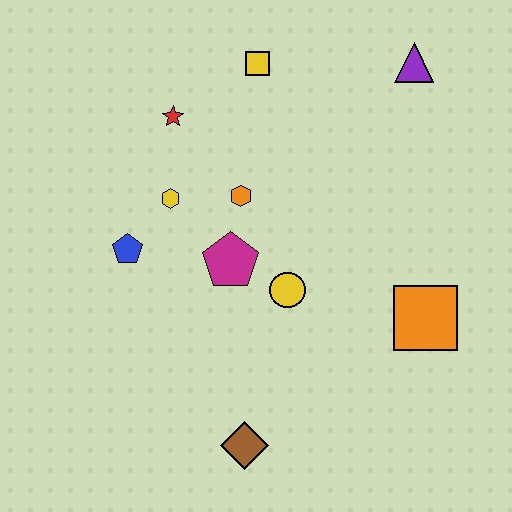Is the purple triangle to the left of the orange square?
Yes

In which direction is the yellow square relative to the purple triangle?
The yellow square is to the left of the purple triangle.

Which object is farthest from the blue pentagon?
The purple triangle is farthest from the blue pentagon.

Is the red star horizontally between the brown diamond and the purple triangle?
No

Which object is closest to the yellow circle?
The magenta pentagon is closest to the yellow circle.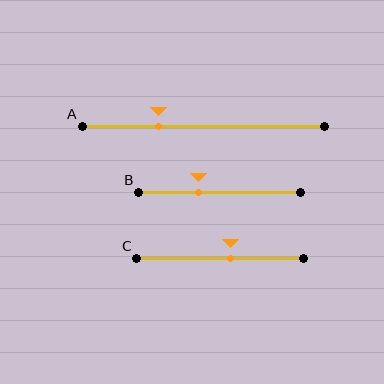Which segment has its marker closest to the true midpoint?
Segment C has its marker closest to the true midpoint.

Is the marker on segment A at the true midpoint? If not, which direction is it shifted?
No, the marker on segment A is shifted to the left by about 18% of the segment length.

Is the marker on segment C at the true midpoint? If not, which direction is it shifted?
No, the marker on segment C is shifted to the right by about 6% of the segment length.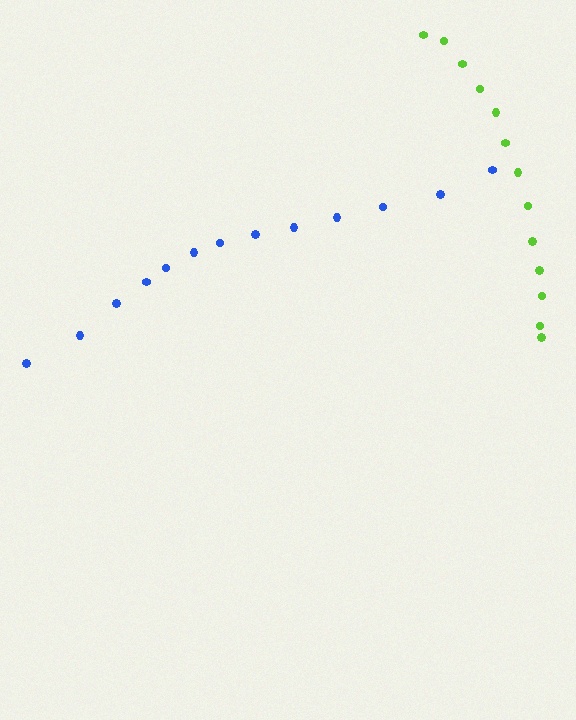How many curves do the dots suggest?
There are 2 distinct paths.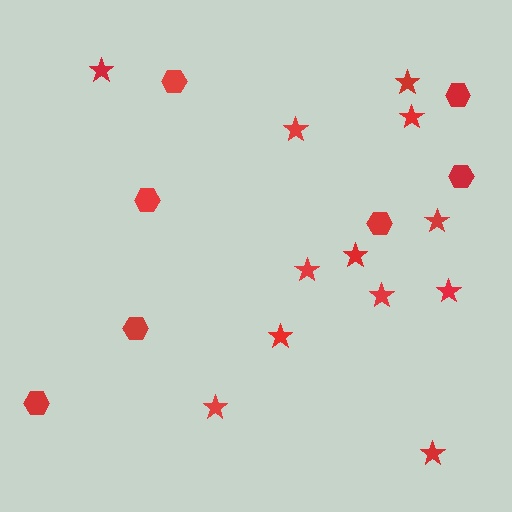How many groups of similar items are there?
There are 2 groups: one group of stars (12) and one group of hexagons (7).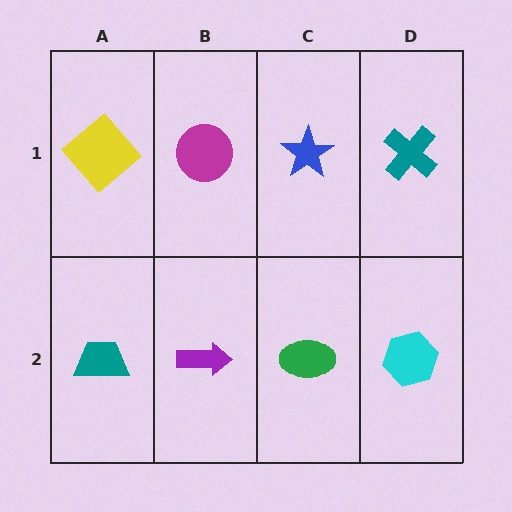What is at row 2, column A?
A teal trapezoid.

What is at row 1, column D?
A teal cross.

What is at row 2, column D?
A cyan hexagon.